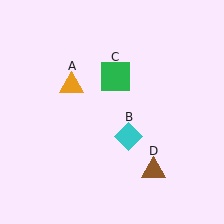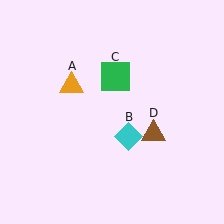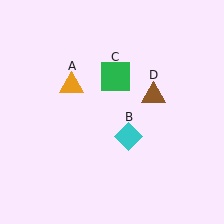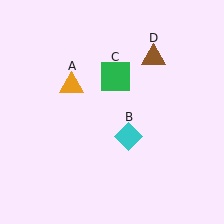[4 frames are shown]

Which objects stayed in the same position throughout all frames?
Orange triangle (object A) and cyan diamond (object B) and green square (object C) remained stationary.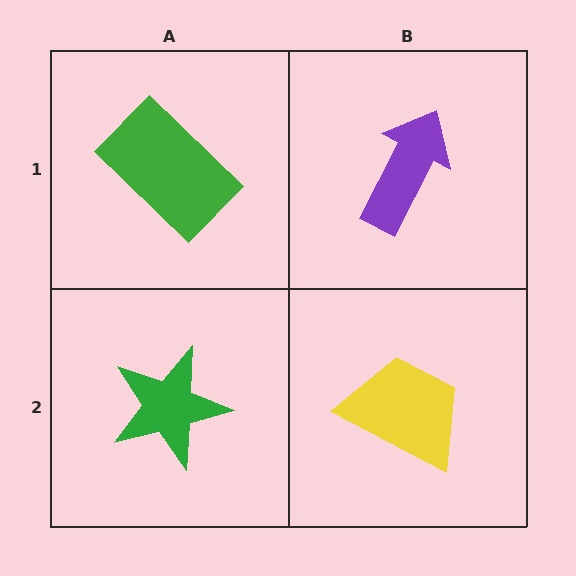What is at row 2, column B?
A yellow trapezoid.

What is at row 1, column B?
A purple arrow.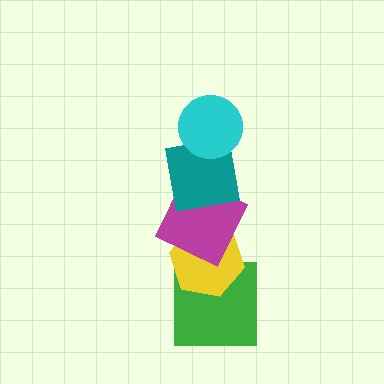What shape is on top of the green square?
The yellow hexagon is on top of the green square.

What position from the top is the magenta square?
The magenta square is 3rd from the top.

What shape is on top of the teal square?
The cyan circle is on top of the teal square.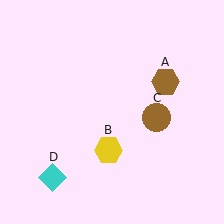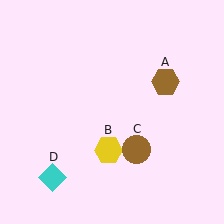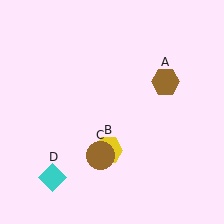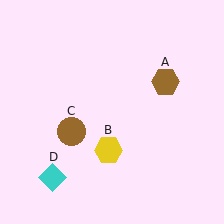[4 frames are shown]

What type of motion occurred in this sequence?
The brown circle (object C) rotated clockwise around the center of the scene.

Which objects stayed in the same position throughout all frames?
Brown hexagon (object A) and yellow hexagon (object B) and cyan diamond (object D) remained stationary.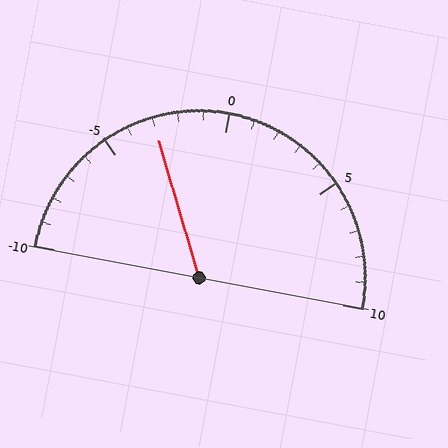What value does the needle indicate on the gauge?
The needle indicates approximately -3.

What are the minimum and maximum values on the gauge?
The gauge ranges from -10 to 10.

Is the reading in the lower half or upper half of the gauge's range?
The reading is in the lower half of the range (-10 to 10).